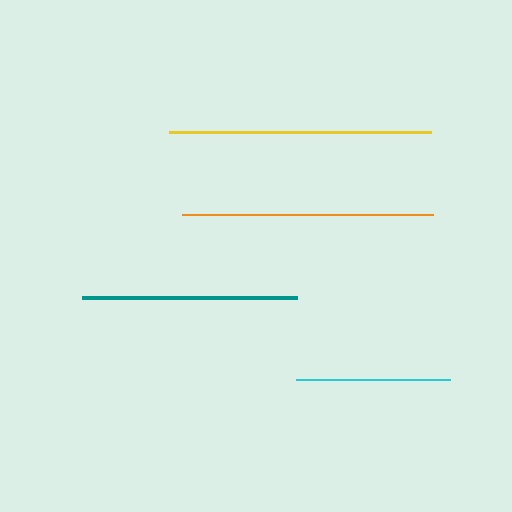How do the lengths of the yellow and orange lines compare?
The yellow and orange lines are approximately the same length.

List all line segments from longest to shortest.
From longest to shortest: yellow, orange, teal, cyan.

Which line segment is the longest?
The yellow line is the longest at approximately 262 pixels.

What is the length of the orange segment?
The orange segment is approximately 251 pixels long.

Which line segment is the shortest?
The cyan line is the shortest at approximately 154 pixels.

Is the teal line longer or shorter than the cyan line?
The teal line is longer than the cyan line.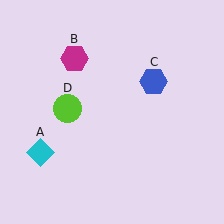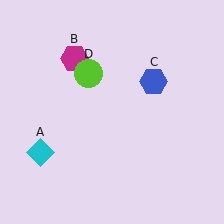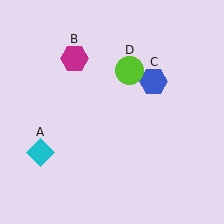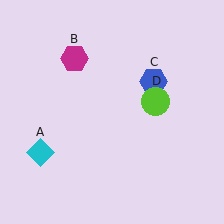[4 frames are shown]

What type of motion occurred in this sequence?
The lime circle (object D) rotated clockwise around the center of the scene.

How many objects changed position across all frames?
1 object changed position: lime circle (object D).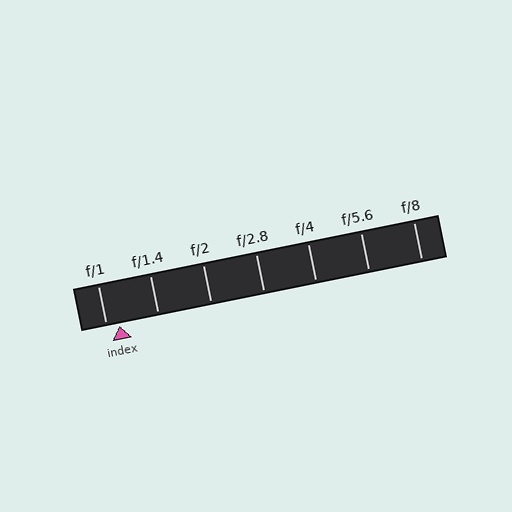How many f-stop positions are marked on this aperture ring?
There are 7 f-stop positions marked.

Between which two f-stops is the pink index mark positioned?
The index mark is between f/1 and f/1.4.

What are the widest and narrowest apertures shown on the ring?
The widest aperture shown is f/1 and the narrowest is f/8.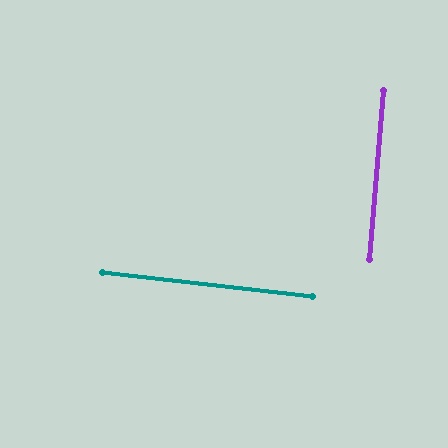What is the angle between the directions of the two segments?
Approximately 88 degrees.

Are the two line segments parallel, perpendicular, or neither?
Perpendicular — they meet at approximately 88°.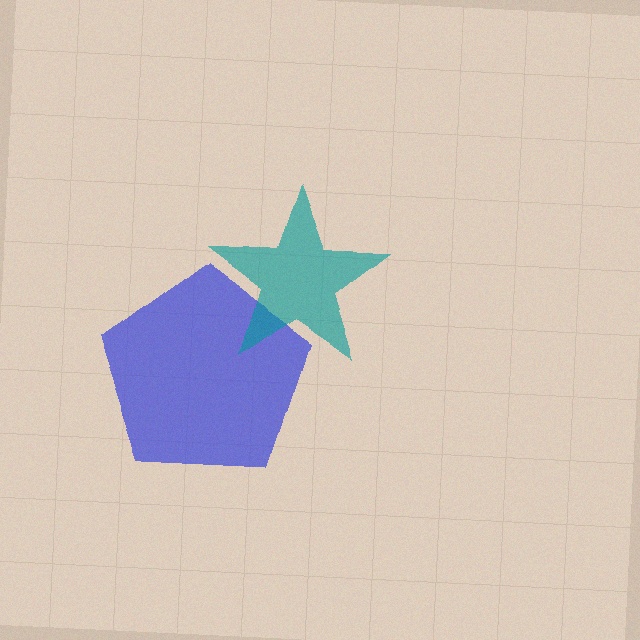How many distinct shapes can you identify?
There are 2 distinct shapes: a blue pentagon, a teal star.